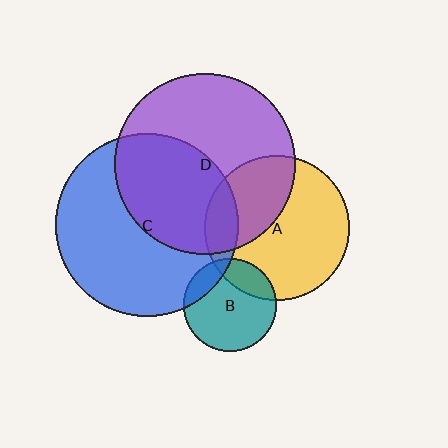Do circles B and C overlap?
Yes.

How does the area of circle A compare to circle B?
Approximately 2.5 times.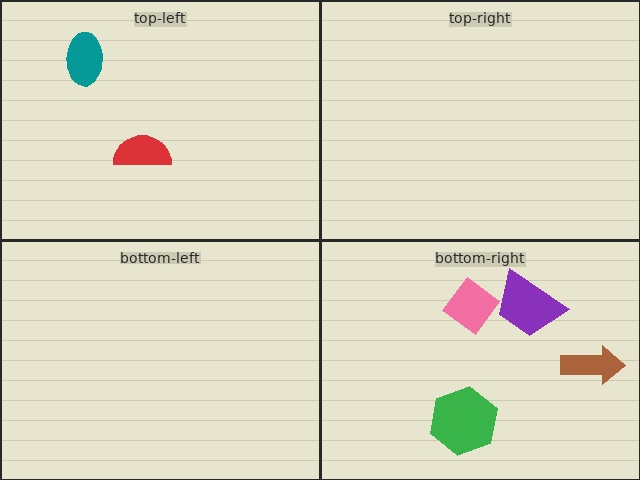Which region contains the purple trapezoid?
The bottom-right region.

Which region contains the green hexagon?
The bottom-right region.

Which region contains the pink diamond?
The bottom-right region.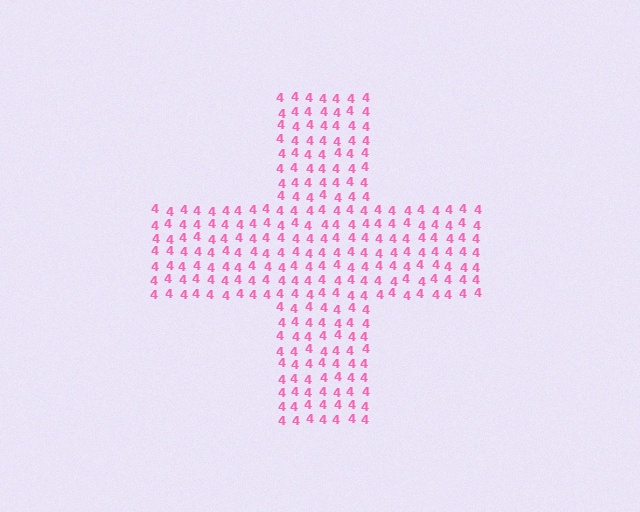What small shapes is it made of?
It is made of small digit 4's.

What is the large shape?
The large shape is a cross.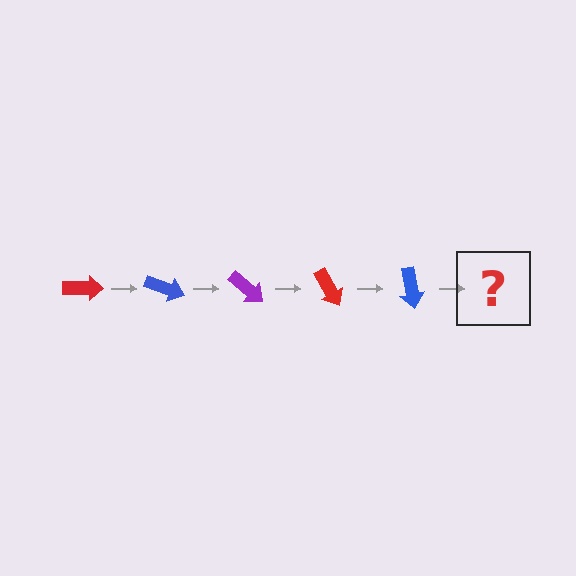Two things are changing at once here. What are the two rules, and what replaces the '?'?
The two rules are that it rotates 20 degrees each step and the color cycles through red, blue, and purple. The '?' should be a purple arrow, rotated 100 degrees from the start.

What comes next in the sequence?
The next element should be a purple arrow, rotated 100 degrees from the start.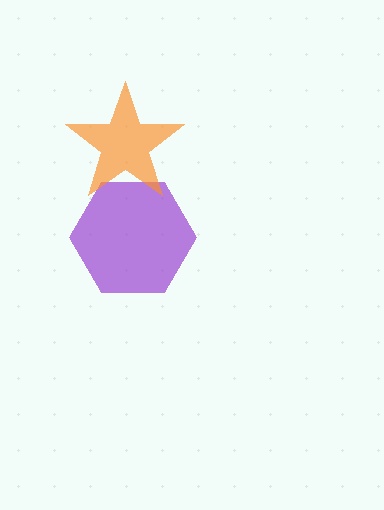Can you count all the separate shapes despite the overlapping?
Yes, there are 2 separate shapes.